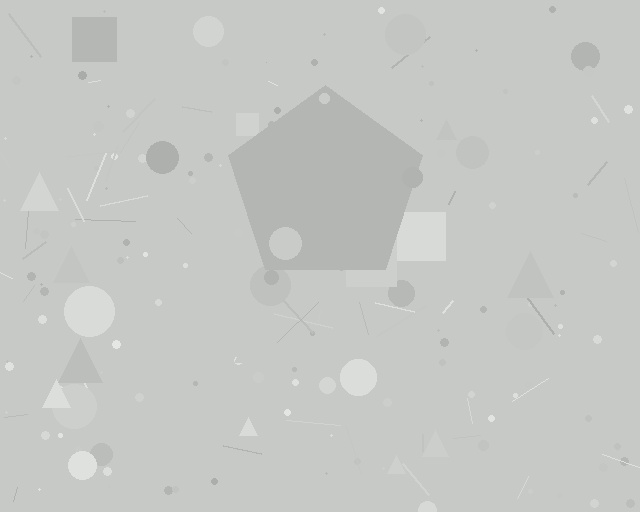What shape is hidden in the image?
A pentagon is hidden in the image.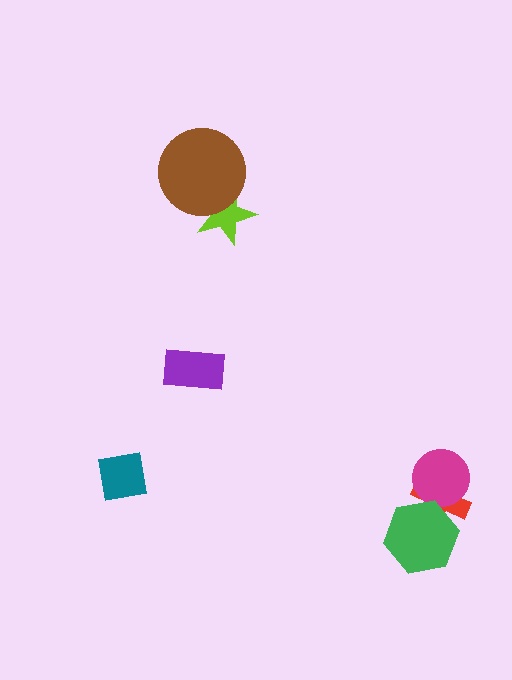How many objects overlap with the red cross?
2 objects overlap with the red cross.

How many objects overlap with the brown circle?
1 object overlaps with the brown circle.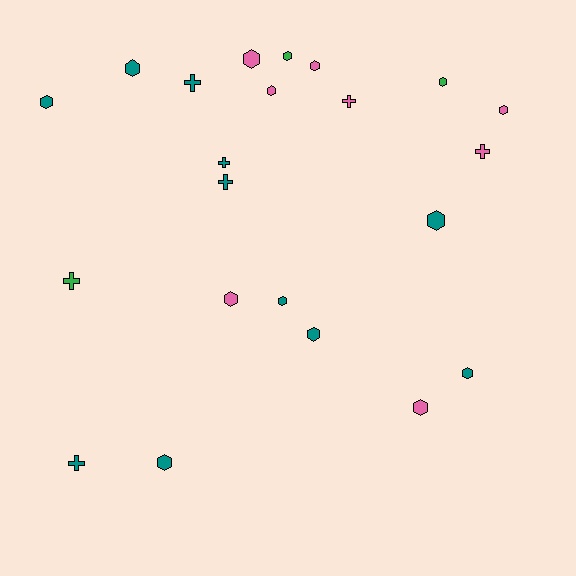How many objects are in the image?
There are 22 objects.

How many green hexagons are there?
There are 2 green hexagons.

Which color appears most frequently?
Teal, with 11 objects.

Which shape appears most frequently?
Hexagon, with 15 objects.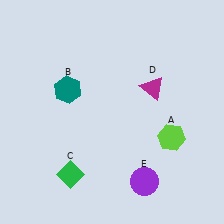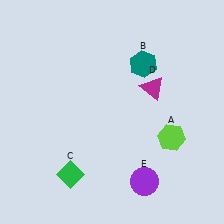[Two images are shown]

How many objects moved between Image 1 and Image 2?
1 object moved between the two images.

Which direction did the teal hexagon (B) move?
The teal hexagon (B) moved right.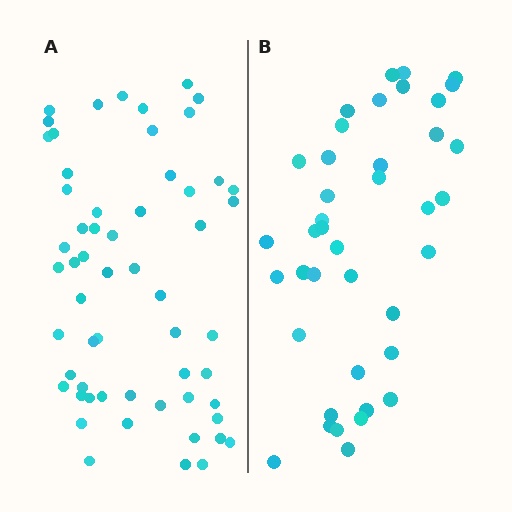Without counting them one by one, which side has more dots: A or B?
Region A (the left region) has more dots.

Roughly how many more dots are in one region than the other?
Region A has approximately 20 more dots than region B.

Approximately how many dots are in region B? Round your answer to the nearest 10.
About 40 dots.